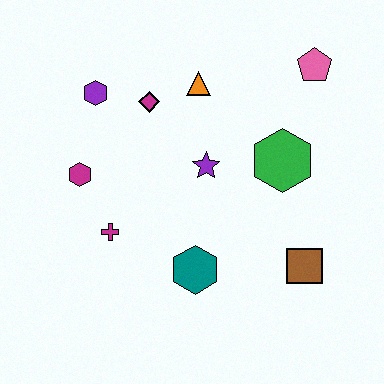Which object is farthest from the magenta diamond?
The brown square is farthest from the magenta diamond.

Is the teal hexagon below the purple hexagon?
Yes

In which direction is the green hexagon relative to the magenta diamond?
The green hexagon is to the right of the magenta diamond.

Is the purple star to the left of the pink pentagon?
Yes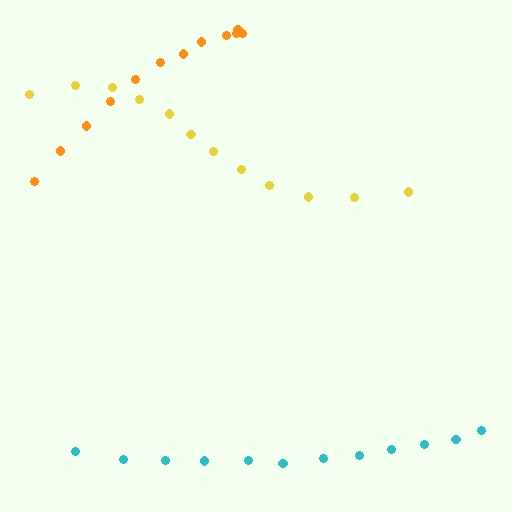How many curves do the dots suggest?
There are 3 distinct paths.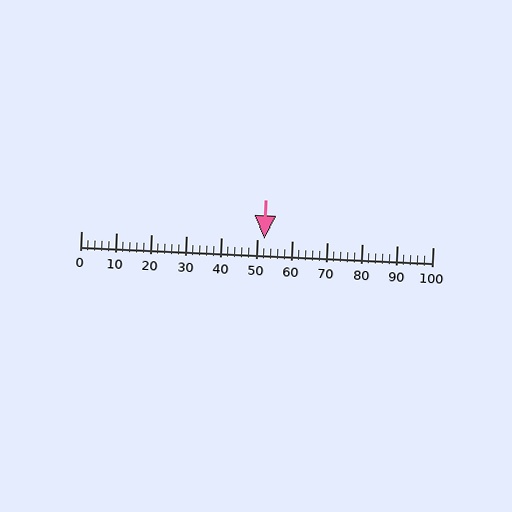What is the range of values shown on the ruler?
The ruler shows values from 0 to 100.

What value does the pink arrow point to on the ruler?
The pink arrow points to approximately 52.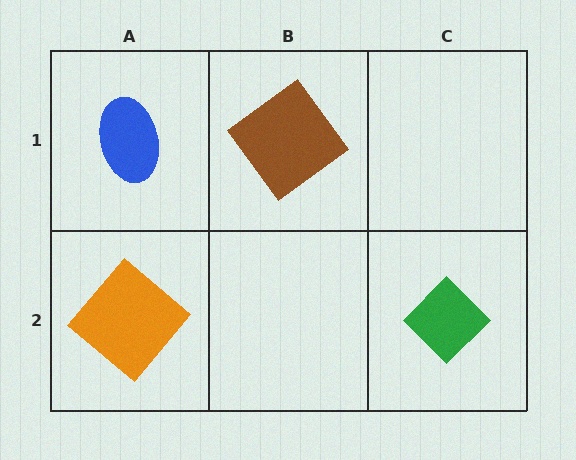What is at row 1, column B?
A brown diamond.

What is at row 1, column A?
A blue ellipse.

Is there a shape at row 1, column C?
No, that cell is empty.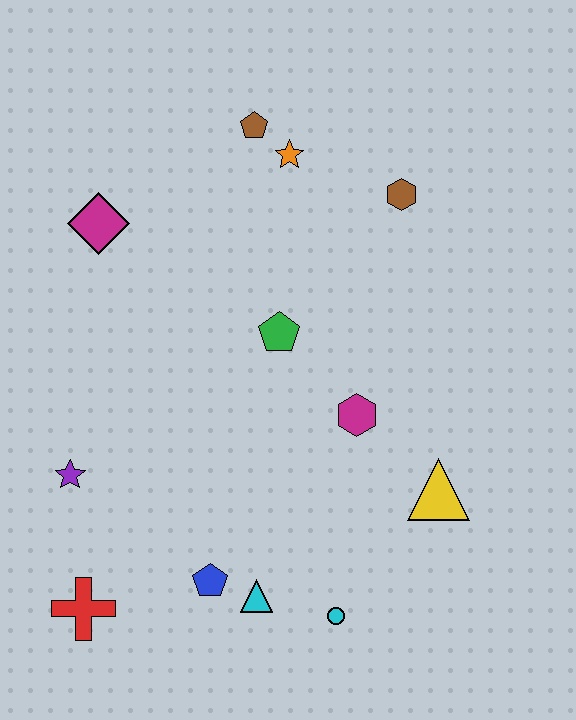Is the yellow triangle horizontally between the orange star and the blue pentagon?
No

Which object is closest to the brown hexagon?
The orange star is closest to the brown hexagon.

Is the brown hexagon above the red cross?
Yes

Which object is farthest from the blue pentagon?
The brown pentagon is farthest from the blue pentagon.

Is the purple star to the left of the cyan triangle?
Yes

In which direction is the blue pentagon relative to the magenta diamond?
The blue pentagon is below the magenta diamond.